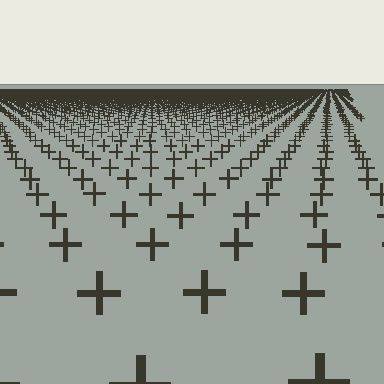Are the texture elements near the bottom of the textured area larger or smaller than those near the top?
Larger. Near the bottom, elements are closer to the viewer and appear at a bigger on-screen size.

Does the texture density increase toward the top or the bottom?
Density increases toward the top.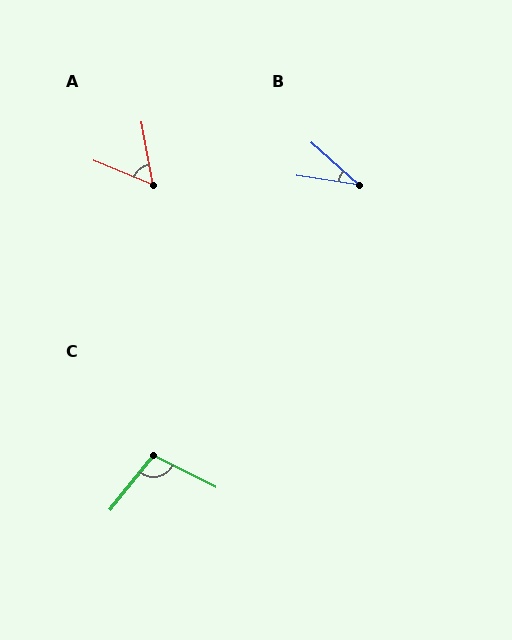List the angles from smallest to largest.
B (33°), A (57°), C (102°).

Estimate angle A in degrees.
Approximately 57 degrees.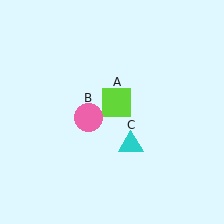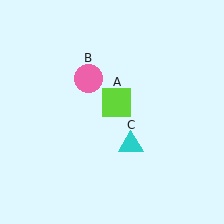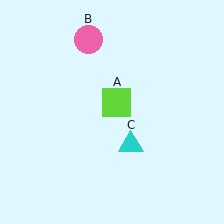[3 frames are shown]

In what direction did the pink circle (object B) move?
The pink circle (object B) moved up.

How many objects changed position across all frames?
1 object changed position: pink circle (object B).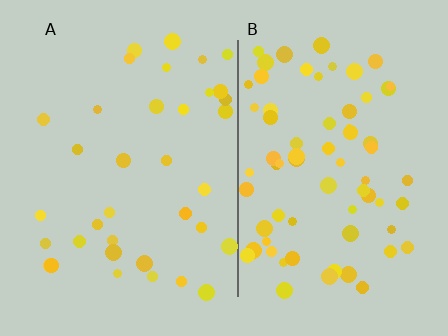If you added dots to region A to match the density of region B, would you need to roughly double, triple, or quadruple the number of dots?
Approximately double.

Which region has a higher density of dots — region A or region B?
B (the right).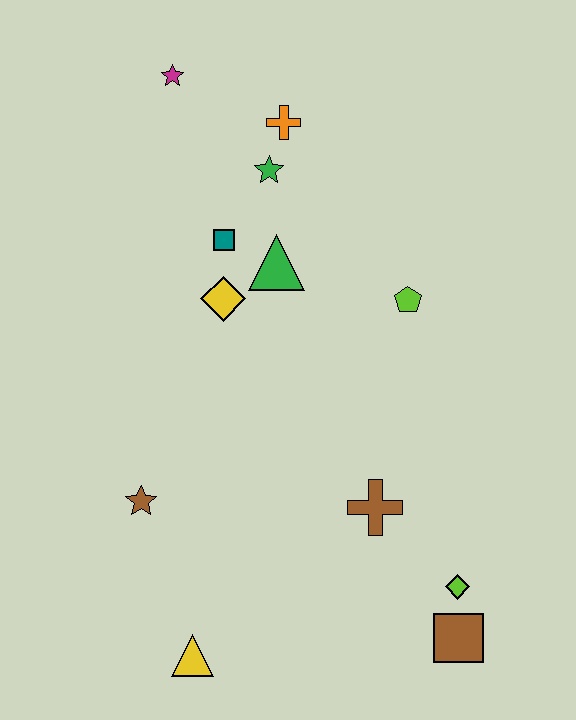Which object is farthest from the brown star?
The magenta star is farthest from the brown star.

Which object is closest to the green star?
The orange cross is closest to the green star.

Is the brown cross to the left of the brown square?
Yes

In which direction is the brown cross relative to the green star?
The brown cross is below the green star.